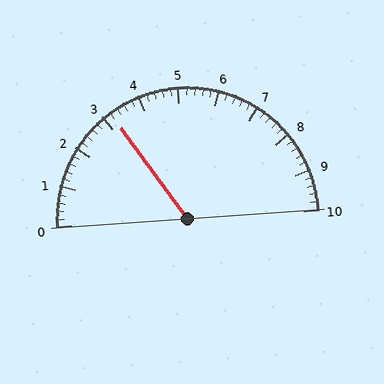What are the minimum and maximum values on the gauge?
The gauge ranges from 0 to 10.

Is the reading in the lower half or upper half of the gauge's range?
The reading is in the lower half of the range (0 to 10).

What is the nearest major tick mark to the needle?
The nearest major tick mark is 3.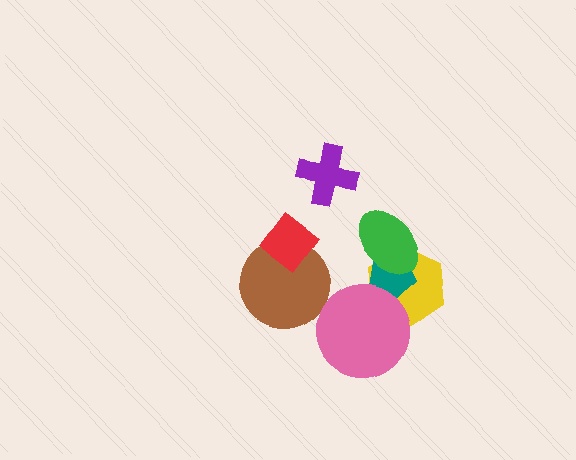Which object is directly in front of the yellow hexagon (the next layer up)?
The teal pentagon is directly in front of the yellow hexagon.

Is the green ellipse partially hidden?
No, no other shape covers it.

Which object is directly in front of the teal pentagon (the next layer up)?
The green ellipse is directly in front of the teal pentagon.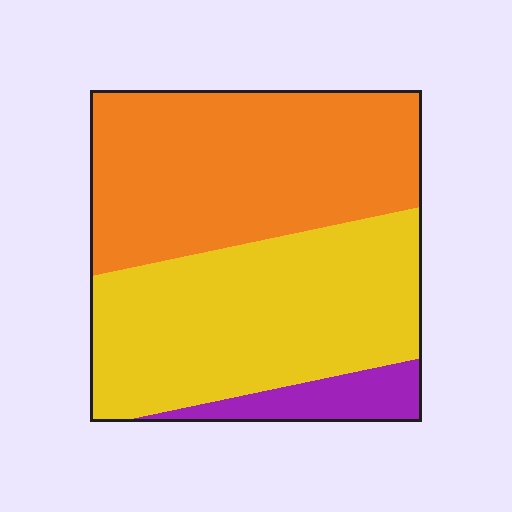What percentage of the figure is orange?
Orange covers roughly 45% of the figure.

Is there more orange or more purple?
Orange.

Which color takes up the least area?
Purple, at roughly 10%.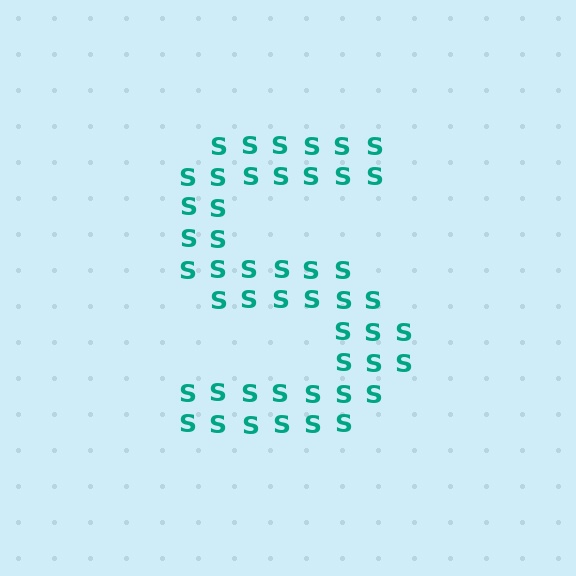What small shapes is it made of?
It is made of small letter S's.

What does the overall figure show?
The overall figure shows the letter S.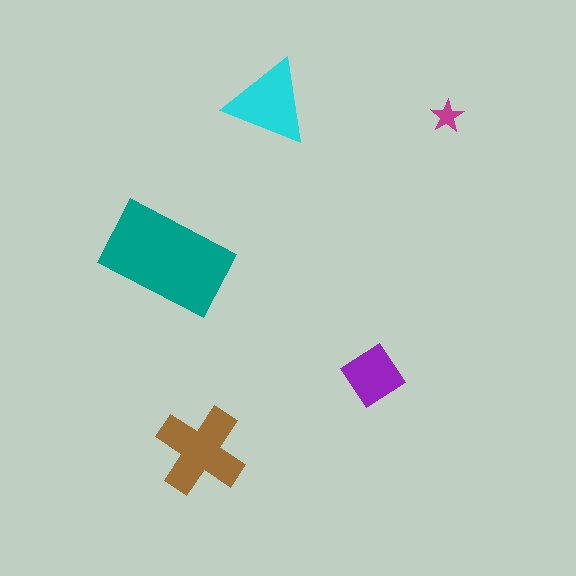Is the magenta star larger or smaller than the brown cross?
Smaller.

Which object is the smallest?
The magenta star.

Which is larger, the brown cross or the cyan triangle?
The brown cross.